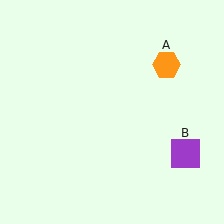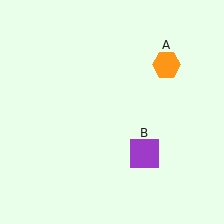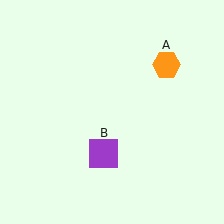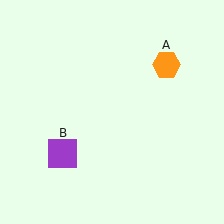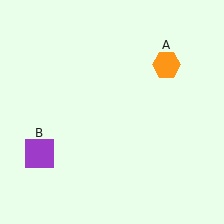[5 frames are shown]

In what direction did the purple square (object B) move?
The purple square (object B) moved left.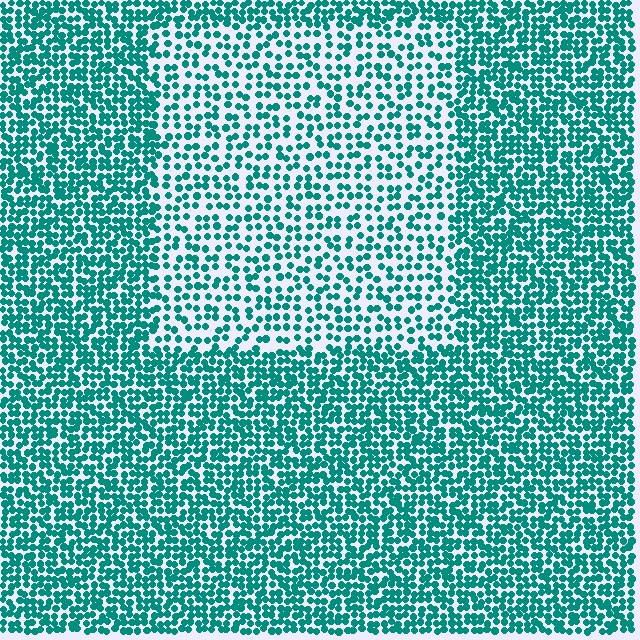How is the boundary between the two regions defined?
The boundary is defined by a change in element density (approximately 1.8x ratio). All elements are the same color, size, and shape.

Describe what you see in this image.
The image contains small teal elements arranged at two different densities. A rectangle-shaped region is visible where the elements are less densely packed than the surrounding area.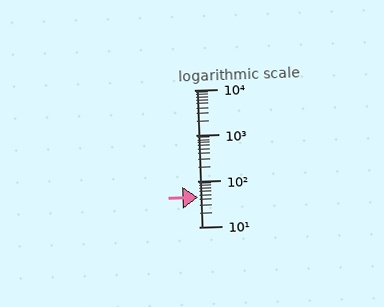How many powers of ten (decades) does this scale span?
The scale spans 3 decades, from 10 to 10000.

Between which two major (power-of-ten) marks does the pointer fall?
The pointer is between 10 and 100.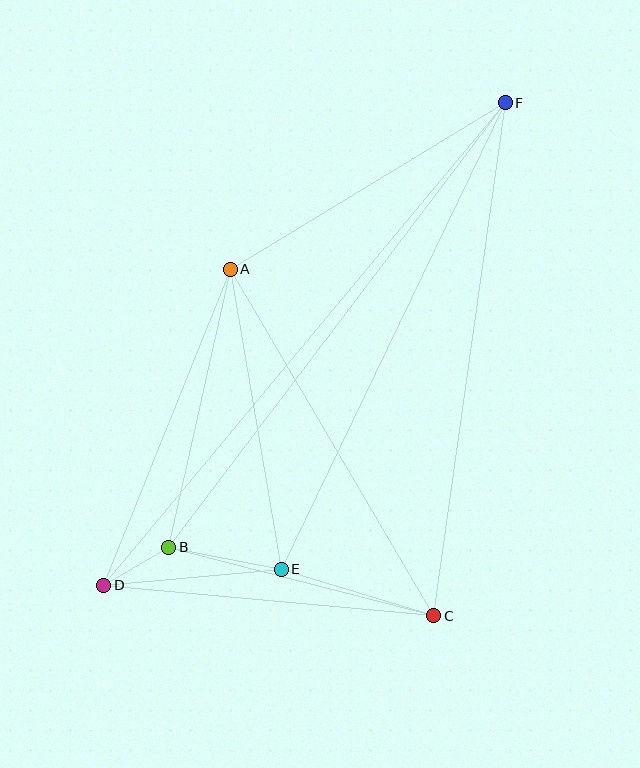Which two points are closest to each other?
Points B and D are closest to each other.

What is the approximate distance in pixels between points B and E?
The distance between B and E is approximately 115 pixels.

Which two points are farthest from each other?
Points D and F are farthest from each other.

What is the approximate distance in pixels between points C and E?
The distance between C and E is approximately 159 pixels.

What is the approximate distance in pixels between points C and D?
The distance between C and D is approximately 332 pixels.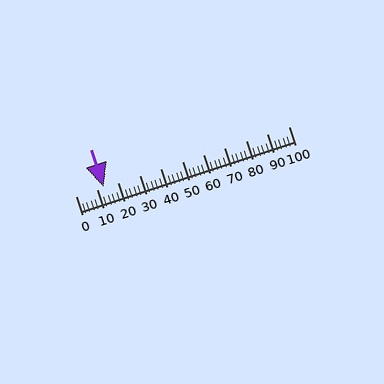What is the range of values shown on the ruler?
The ruler shows values from 0 to 100.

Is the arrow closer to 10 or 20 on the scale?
The arrow is closer to 10.